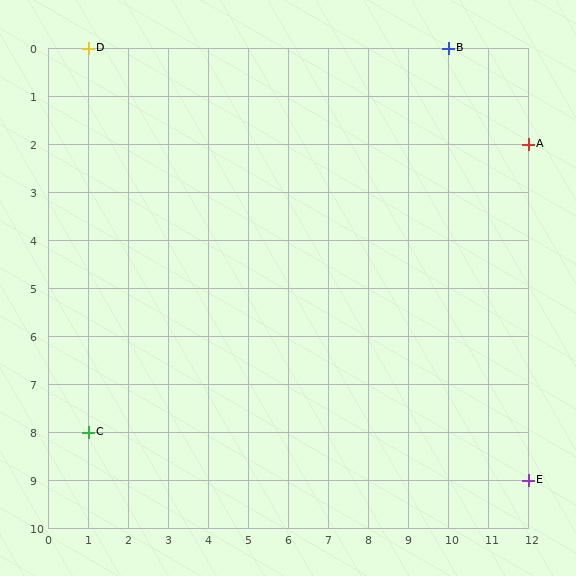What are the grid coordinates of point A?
Point A is at grid coordinates (12, 2).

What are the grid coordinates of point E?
Point E is at grid coordinates (12, 9).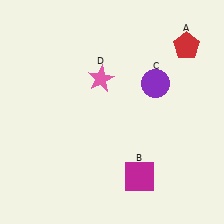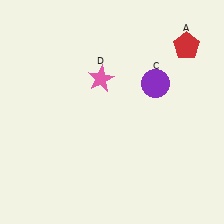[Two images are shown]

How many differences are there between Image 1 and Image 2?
There is 1 difference between the two images.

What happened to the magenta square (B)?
The magenta square (B) was removed in Image 2. It was in the bottom-right area of Image 1.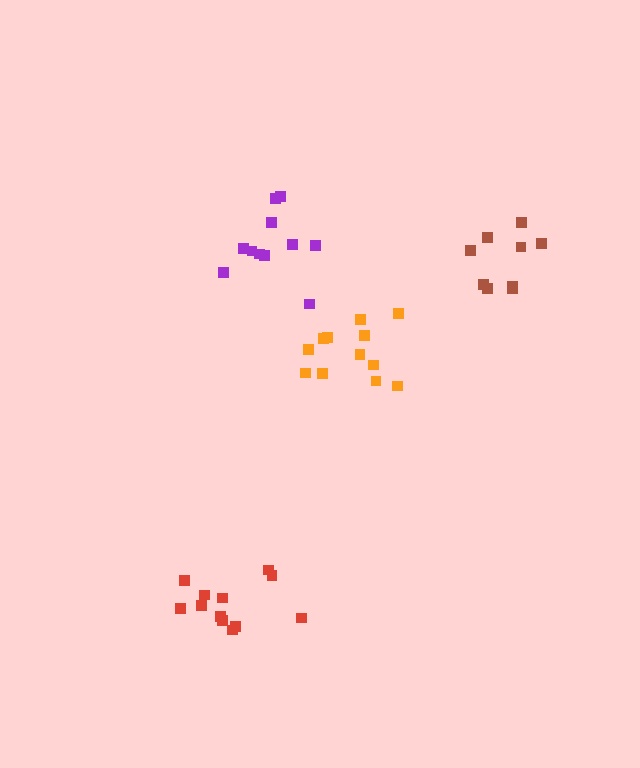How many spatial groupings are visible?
There are 4 spatial groupings.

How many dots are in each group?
Group 1: 11 dots, Group 2: 9 dots, Group 3: 12 dots, Group 4: 12 dots (44 total).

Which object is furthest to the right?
The brown cluster is rightmost.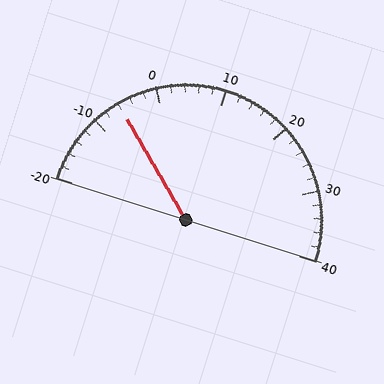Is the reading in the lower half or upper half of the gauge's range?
The reading is in the lower half of the range (-20 to 40).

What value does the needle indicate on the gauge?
The needle indicates approximately -6.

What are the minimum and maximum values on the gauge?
The gauge ranges from -20 to 40.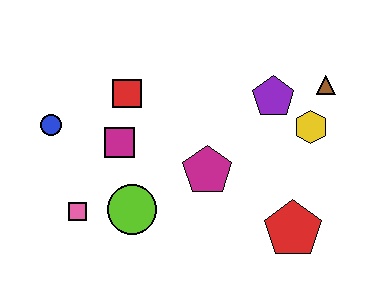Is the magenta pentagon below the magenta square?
Yes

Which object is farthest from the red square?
The red pentagon is farthest from the red square.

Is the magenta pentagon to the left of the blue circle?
No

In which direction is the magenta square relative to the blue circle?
The magenta square is to the right of the blue circle.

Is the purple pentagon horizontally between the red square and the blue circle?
No